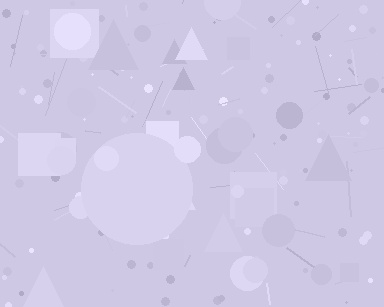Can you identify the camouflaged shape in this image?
The camouflaged shape is a circle.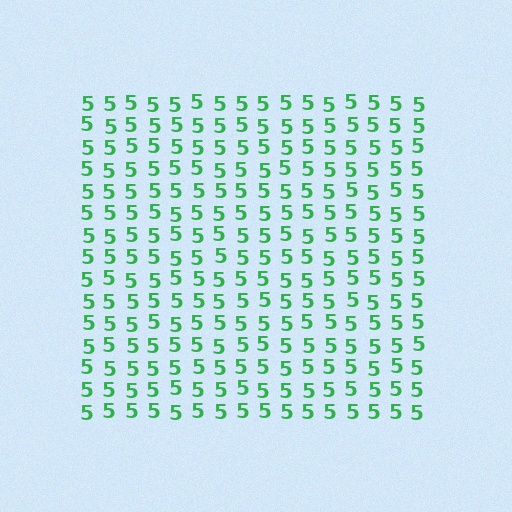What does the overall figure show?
The overall figure shows a square.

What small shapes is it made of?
It is made of small digit 5's.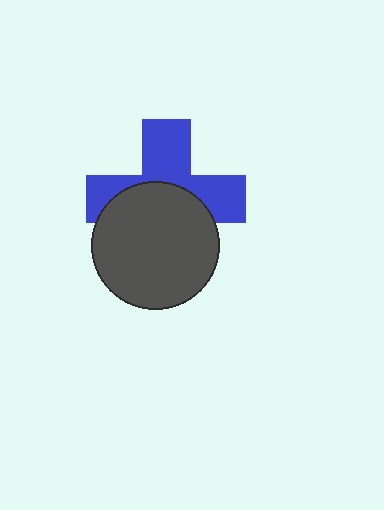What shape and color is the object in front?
The object in front is a dark gray circle.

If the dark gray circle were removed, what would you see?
You would see the complete blue cross.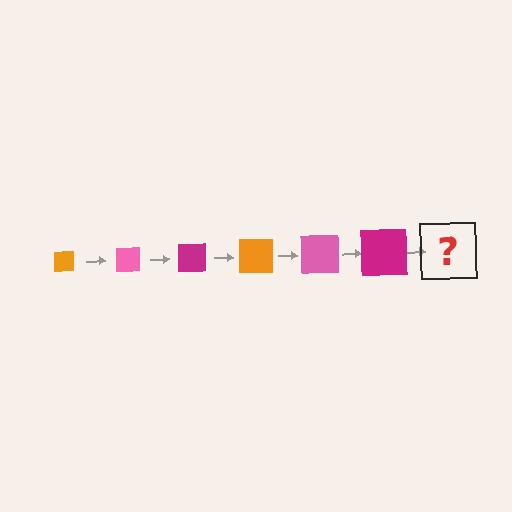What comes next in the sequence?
The next element should be an orange square, larger than the previous one.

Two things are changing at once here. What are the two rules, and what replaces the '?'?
The two rules are that the square grows larger each step and the color cycles through orange, pink, and magenta. The '?' should be an orange square, larger than the previous one.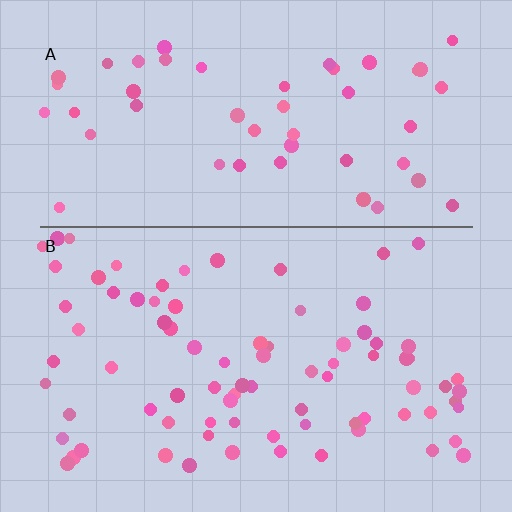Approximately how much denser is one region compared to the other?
Approximately 1.6× — region B over region A.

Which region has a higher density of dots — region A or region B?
B (the bottom).